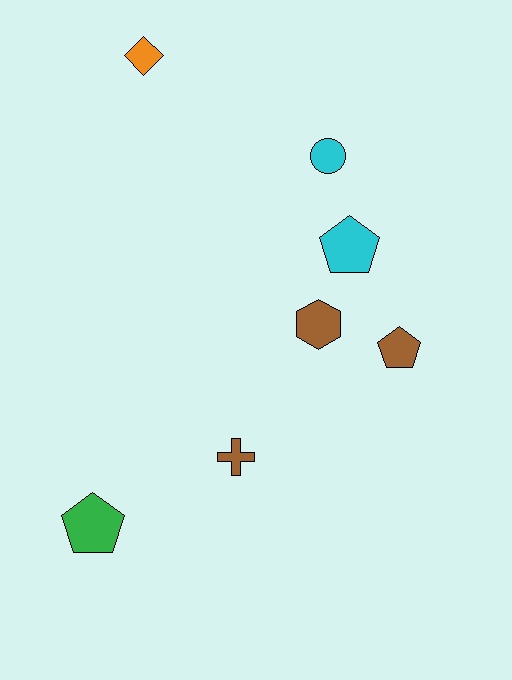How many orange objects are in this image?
There is 1 orange object.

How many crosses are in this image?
There is 1 cross.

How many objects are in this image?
There are 7 objects.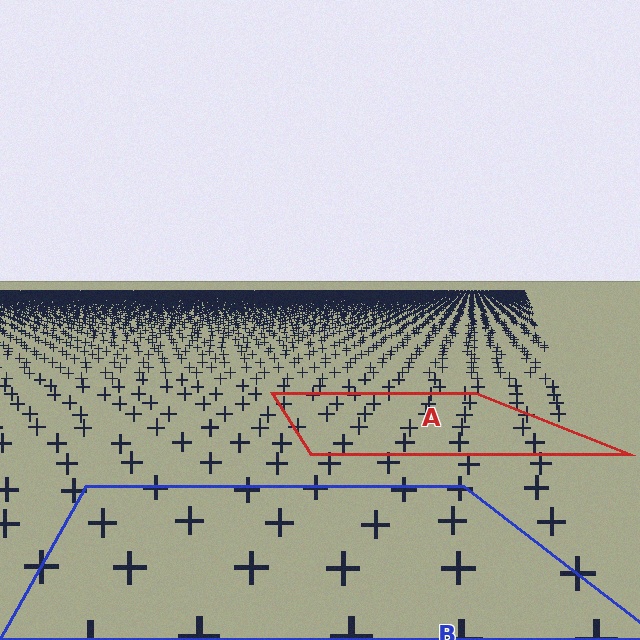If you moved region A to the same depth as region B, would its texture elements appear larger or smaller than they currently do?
They would appear larger. At a closer depth, the same texture elements are projected at a bigger on-screen size.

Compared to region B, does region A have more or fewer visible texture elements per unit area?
Region A has more texture elements per unit area — they are packed more densely because it is farther away.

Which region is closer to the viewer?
Region B is closer. The texture elements there are larger and more spread out.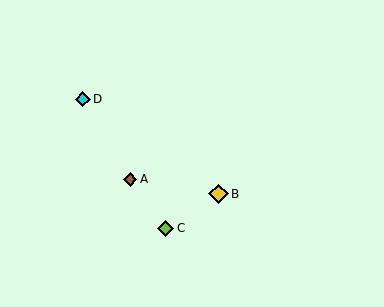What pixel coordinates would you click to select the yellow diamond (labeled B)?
Click at (218, 194) to select the yellow diamond B.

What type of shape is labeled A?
Shape A is a brown diamond.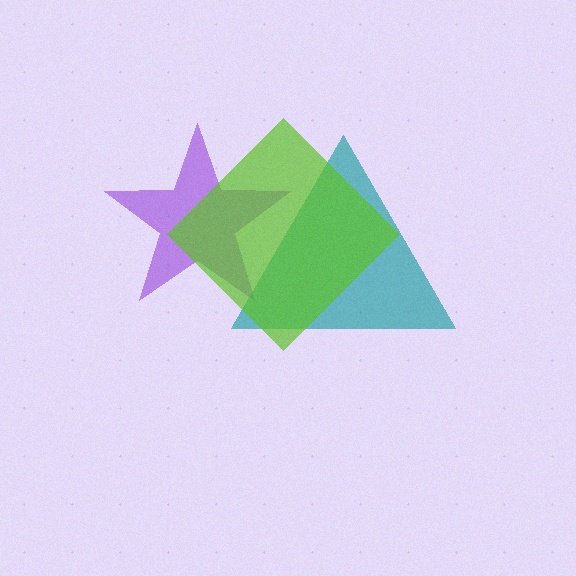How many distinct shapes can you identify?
There are 3 distinct shapes: a purple star, a teal triangle, a lime diamond.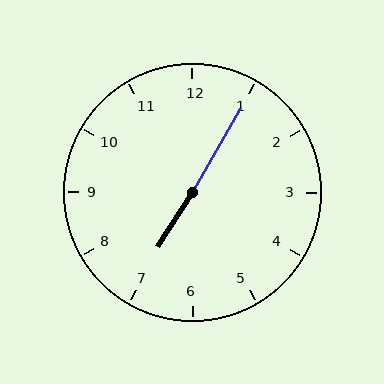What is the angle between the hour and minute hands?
Approximately 178 degrees.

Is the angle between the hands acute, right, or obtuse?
It is obtuse.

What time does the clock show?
7:05.